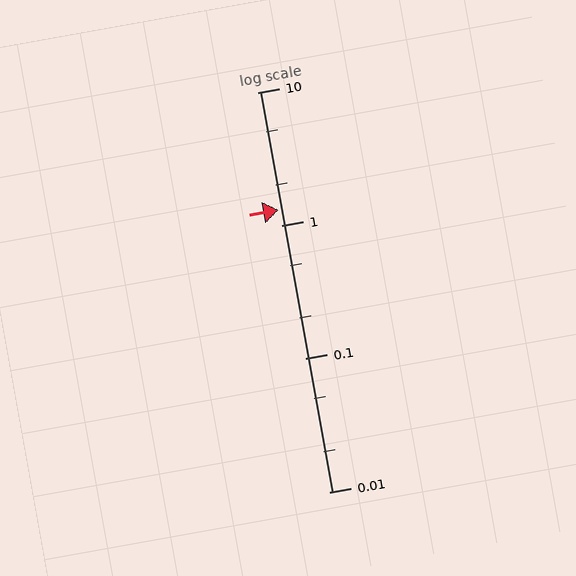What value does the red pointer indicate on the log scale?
The pointer indicates approximately 1.3.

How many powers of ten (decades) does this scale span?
The scale spans 3 decades, from 0.01 to 10.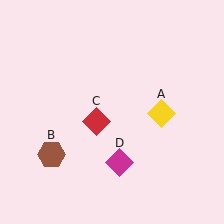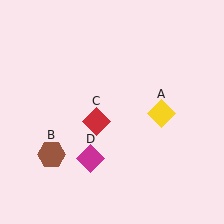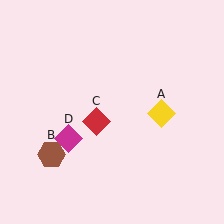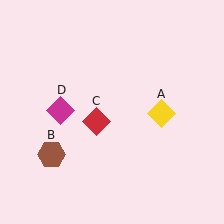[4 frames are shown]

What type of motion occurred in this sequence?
The magenta diamond (object D) rotated clockwise around the center of the scene.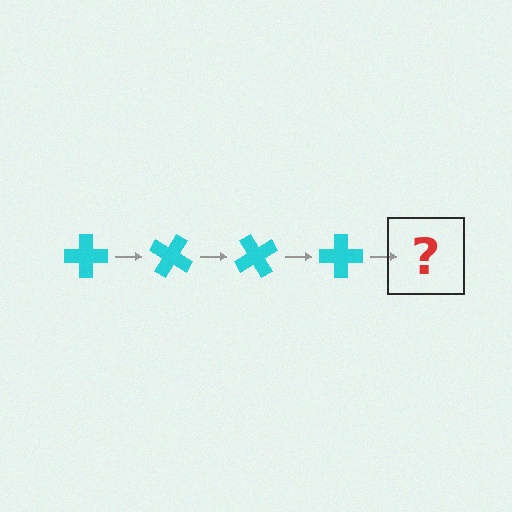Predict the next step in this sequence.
The next step is a cyan cross rotated 120 degrees.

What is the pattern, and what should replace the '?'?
The pattern is that the cross rotates 30 degrees each step. The '?' should be a cyan cross rotated 120 degrees.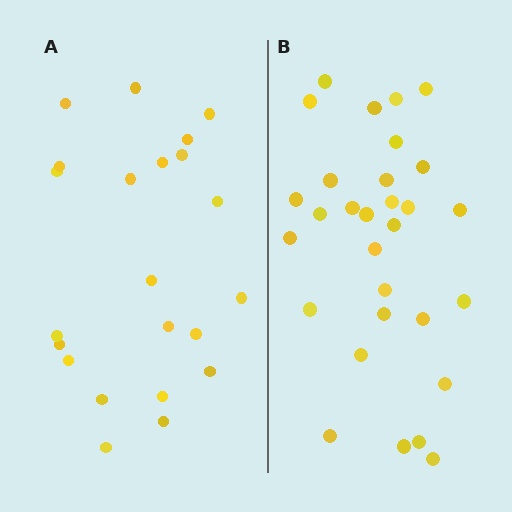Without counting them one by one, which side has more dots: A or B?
Region B (the right region) has more dots.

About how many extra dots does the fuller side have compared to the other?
Region B has roughly 8 or so more dots than region A.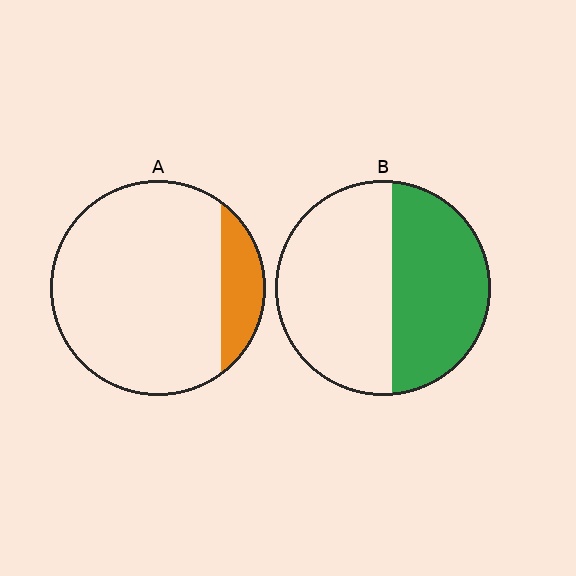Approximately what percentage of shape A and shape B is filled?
A is approximately 15% and B is approximately 45%.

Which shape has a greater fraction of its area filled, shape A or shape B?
Shape B.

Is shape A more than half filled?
No.